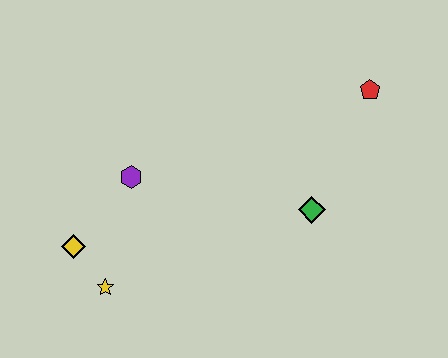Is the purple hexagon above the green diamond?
Yes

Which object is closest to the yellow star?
The yellow diamond is closest to the yellow star.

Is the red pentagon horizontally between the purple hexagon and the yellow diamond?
No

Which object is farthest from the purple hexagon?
The red pentagon is farthest from the purple hexagon.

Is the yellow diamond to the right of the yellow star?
No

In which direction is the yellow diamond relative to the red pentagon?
The yellow diamond is to the left of the red pentagon.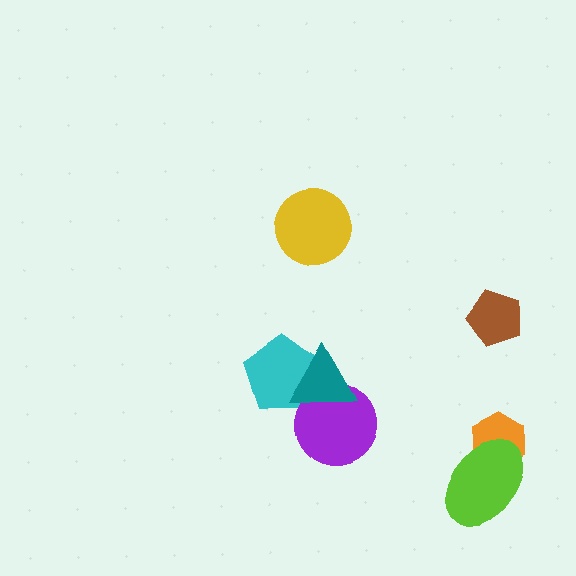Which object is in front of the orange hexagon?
The lime ellipse is in front of the orange hexagon.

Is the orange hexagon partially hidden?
Yes, it is partially covered by another shape.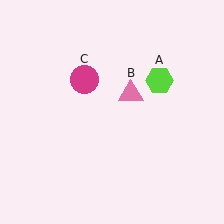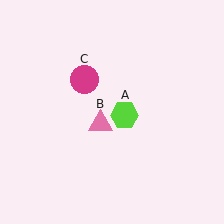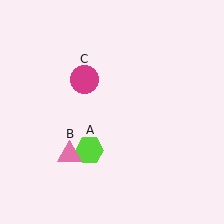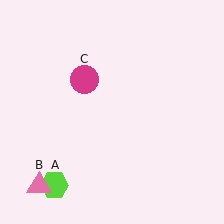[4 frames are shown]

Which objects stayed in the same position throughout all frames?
Magenta circle (object C) remained stationary.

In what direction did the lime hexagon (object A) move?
The lime hexagon (object A) moved down and to the left.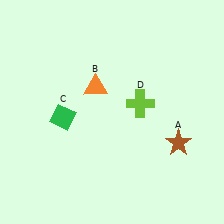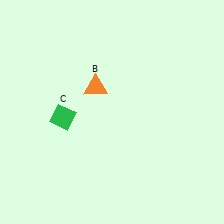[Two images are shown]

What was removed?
The lime cross (D), the brown star (A) were removed in Image 2.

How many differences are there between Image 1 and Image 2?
There are 2 differences between the two images.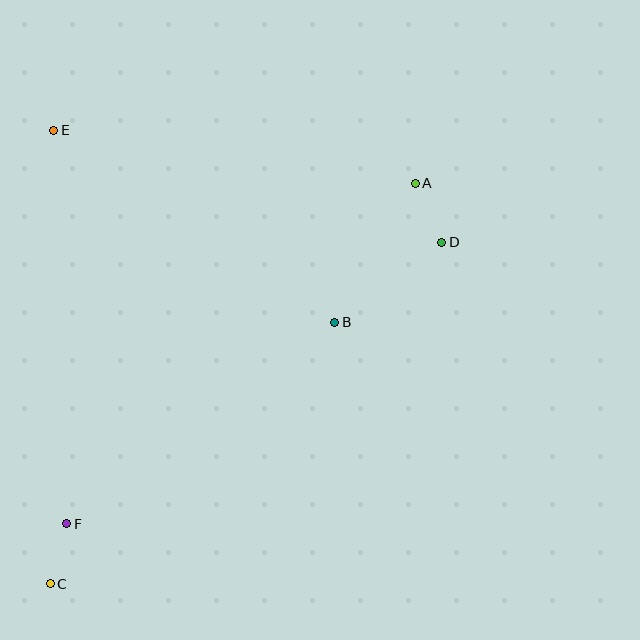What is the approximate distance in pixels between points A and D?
The distance between A and D is approximately 65 pixels.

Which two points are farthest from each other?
Points A and C are farthest from each other.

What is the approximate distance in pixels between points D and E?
The distance between D and E is approximately 404 pixels.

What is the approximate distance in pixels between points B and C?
The distance between B and C is approximately 387 pixels.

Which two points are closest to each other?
Points C and F are closest to each other.